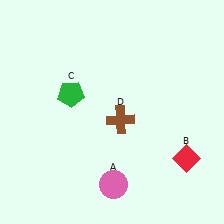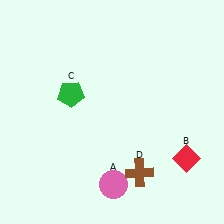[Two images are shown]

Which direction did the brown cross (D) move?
The brown cross (D) moved down.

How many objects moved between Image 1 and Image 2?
1 object moved between the two images.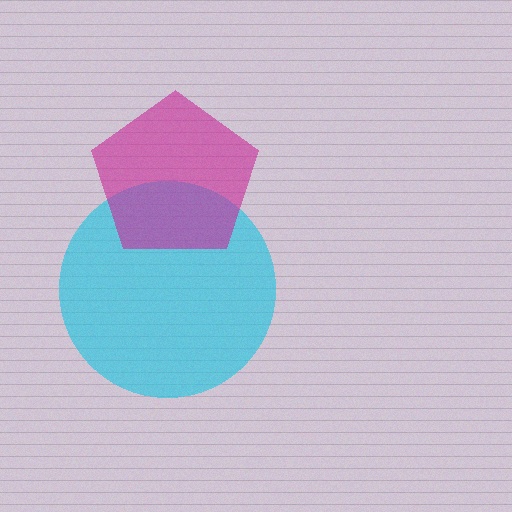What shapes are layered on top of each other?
The layered shapes are: a cyan circle, a magenta pentagon.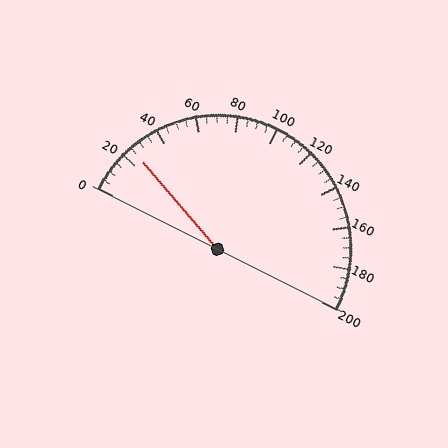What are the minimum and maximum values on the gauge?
The gauge ranges from 0 to 200.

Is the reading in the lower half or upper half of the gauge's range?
The reading is in the lower half of the range (0 to 200).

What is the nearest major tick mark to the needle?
The nearest major tick mark is 20.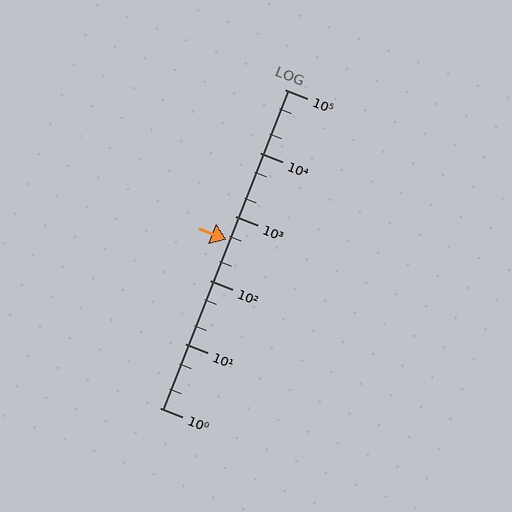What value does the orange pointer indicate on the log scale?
The pointer indicates approximately 440.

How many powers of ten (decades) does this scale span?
The scale spans 5 decades, from 1 to 100000.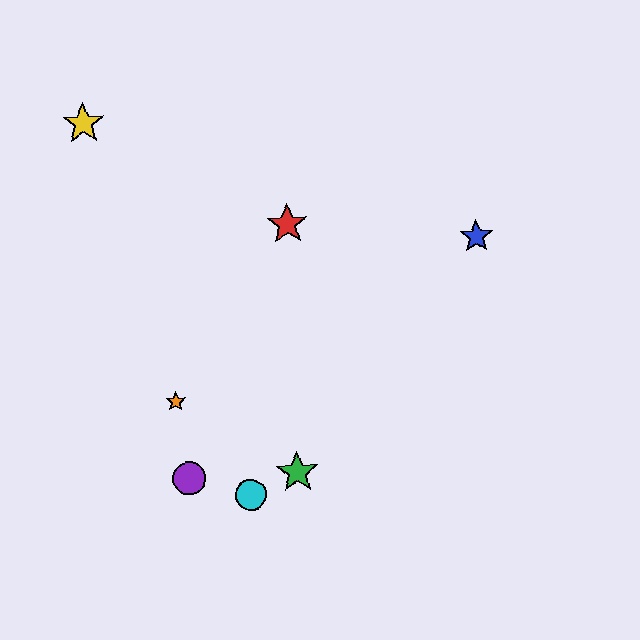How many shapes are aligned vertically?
2 shapes (the red star, the green star) are aligned vertically.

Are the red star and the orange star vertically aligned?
No, the red star is at x≈287 and the orange star is at x≈176.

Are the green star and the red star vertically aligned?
Yes, both are at x≈297.